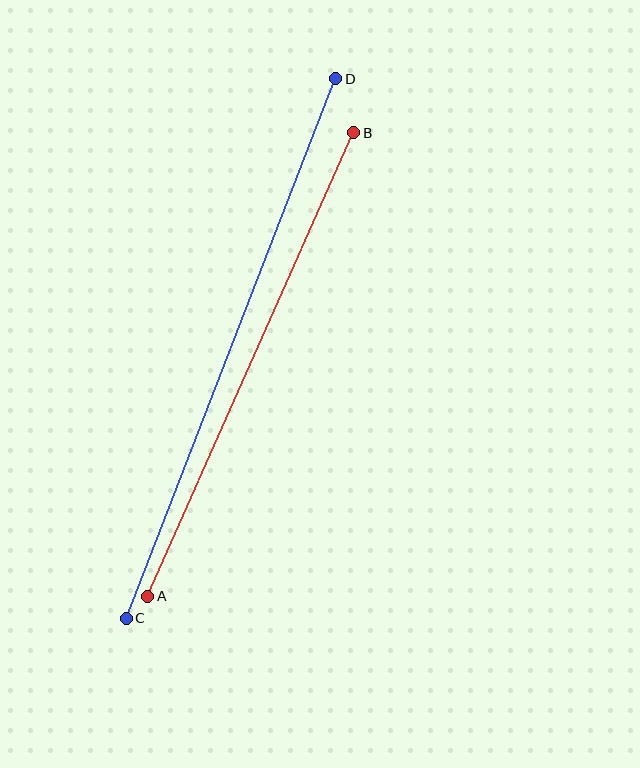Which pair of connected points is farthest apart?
Points C and D are farthest apart.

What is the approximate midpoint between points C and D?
The midpoint is at approximately (231, 348) pixels.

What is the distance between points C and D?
The distance is approximately 579 pixels.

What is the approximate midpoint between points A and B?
The midpoint is at approximately (251, 365) pixels.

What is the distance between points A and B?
The distance is approximately 507 pixels.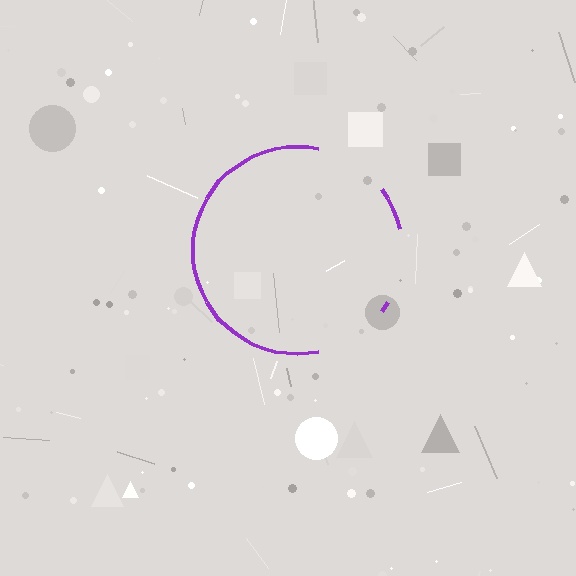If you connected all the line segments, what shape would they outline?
They would outline a circle.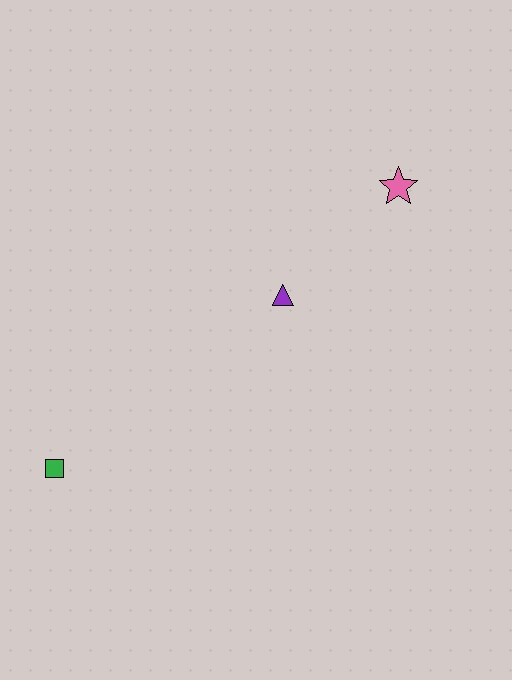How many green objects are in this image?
There is 1 green object.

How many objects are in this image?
There are 3 objects.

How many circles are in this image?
There are no circles.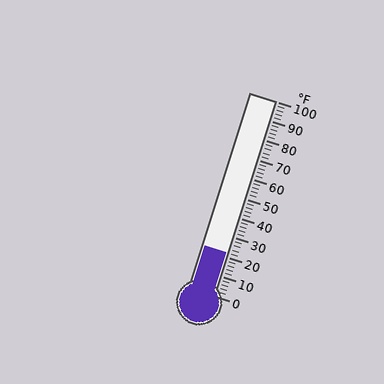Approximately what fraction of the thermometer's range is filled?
The thermometer is filled to approximately 20% of its range.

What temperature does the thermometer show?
The thermometer shows approximately 22°F.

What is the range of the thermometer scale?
The thermometer scale ranges from 0°F to 100°F.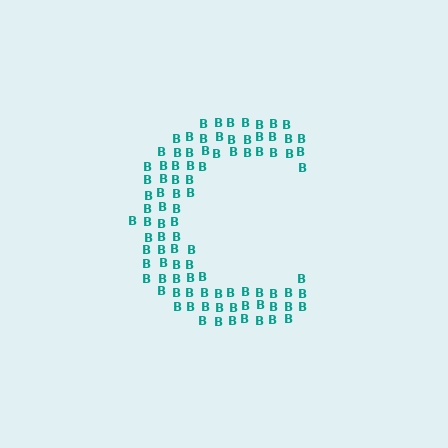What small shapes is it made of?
It is made of small letter B's.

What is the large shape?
The large shape is the letter C.